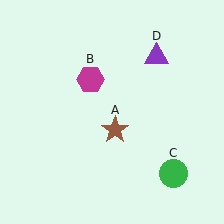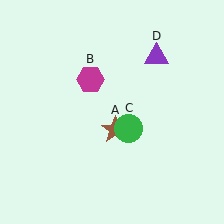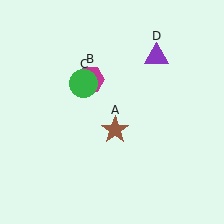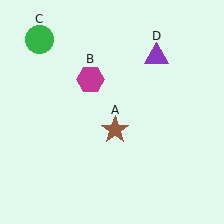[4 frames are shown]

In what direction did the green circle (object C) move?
The green circle (object C) moved up and to the left.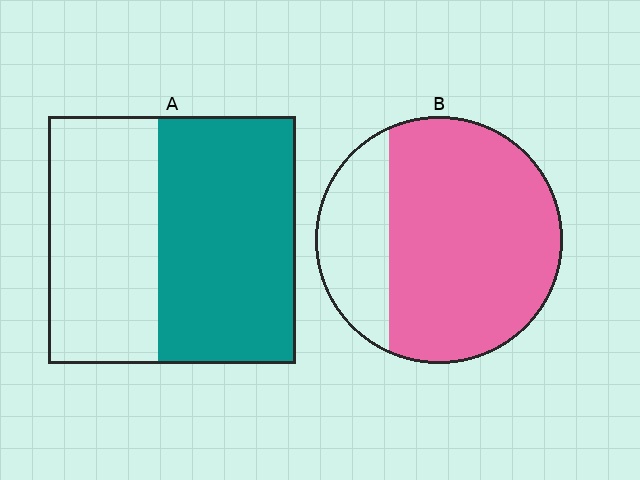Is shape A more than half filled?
Yes.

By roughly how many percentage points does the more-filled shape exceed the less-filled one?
By roughly 20 percentage points (B over A).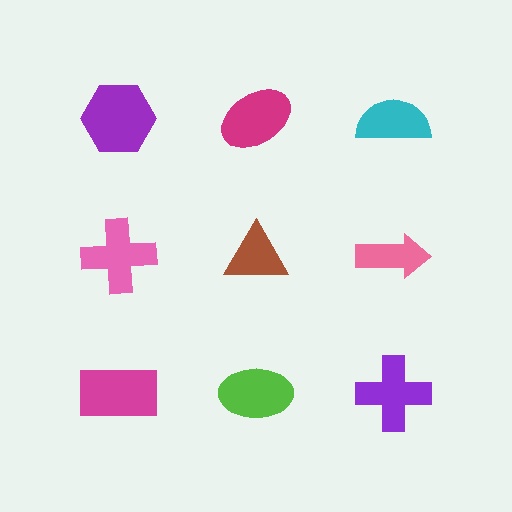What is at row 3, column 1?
A magenta rectangle.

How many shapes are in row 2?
3 shapes.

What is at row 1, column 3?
A cyan semicircle.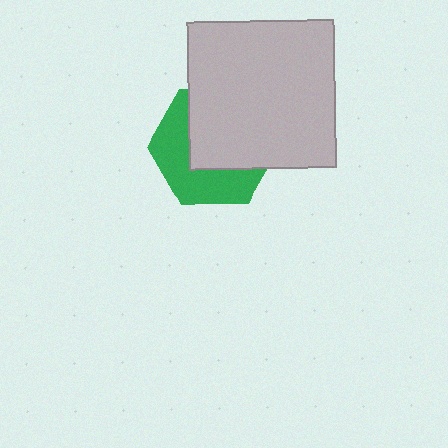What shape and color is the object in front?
The object in front is a light gray square.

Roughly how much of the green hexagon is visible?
A small part of it is visible (roughly 45%).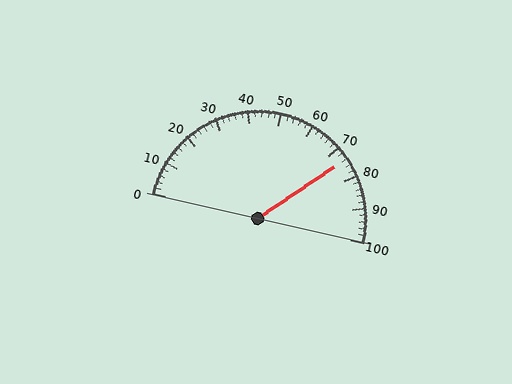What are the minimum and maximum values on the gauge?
The gauge ranges from 0 to 100.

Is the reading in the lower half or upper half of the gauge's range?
The reading is in the upper half of the range (0 to 100).